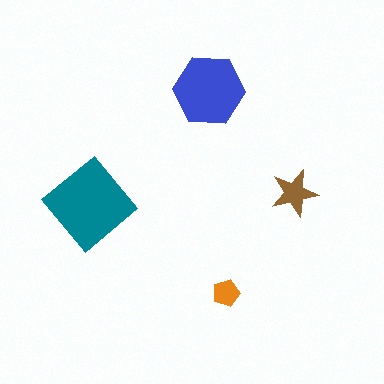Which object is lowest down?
The orange pentagon is bottommost.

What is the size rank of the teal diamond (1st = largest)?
1st.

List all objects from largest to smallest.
The teal diamond, the blue hexagon, the brown star, the orange pentagon.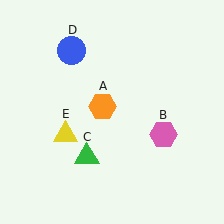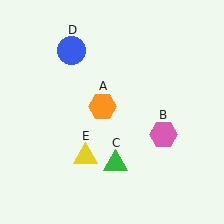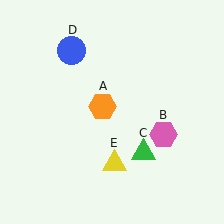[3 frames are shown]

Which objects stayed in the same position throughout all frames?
Orange hexagon (object A) and pink hexagon (object B) and blue circle (object D) remained stationary.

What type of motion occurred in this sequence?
The green triangle (object C), yellow triangle (object E) rotated counterclockwise around the center of the scene.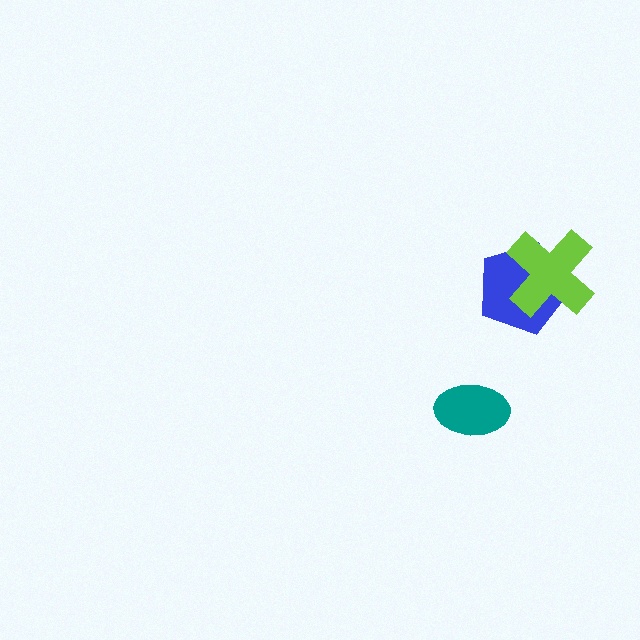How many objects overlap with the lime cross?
1 object overlaps with the lime cross.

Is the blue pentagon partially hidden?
Yes, it is partially covered by another shape.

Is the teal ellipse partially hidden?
No, no other shape covers it.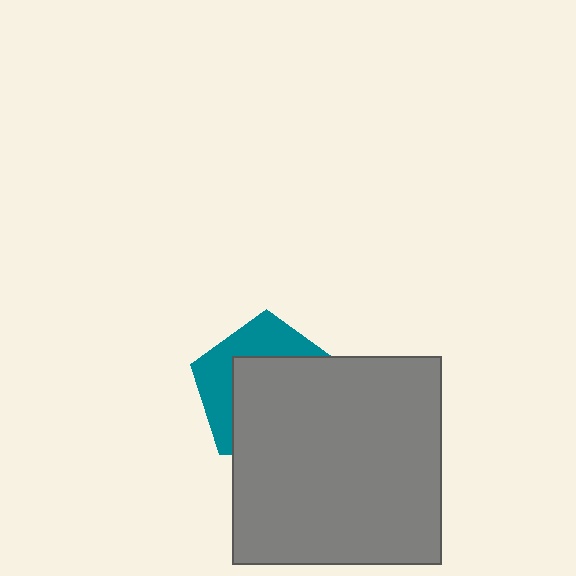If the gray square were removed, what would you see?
You would see the complete teal pentagon.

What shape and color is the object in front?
The object in front is a gray square.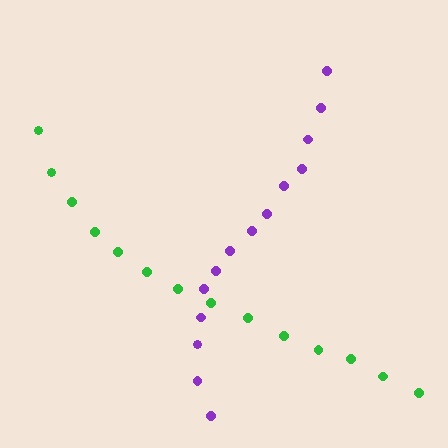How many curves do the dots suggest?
There are 2 distinct paths.